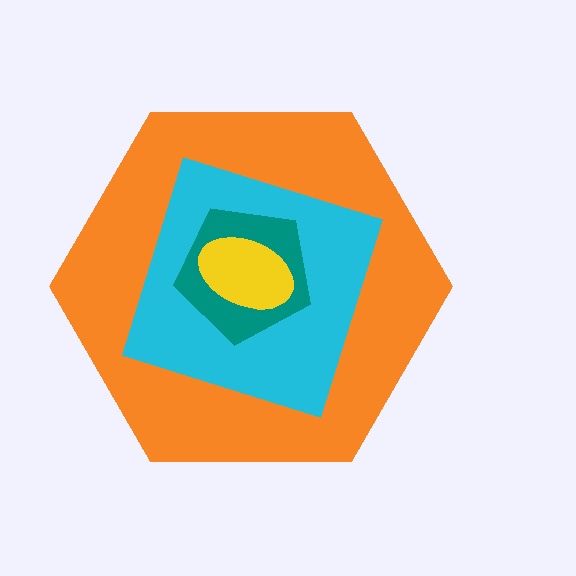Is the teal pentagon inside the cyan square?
Yes.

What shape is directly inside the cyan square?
The teal pentagon.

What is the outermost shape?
The orange hexagon.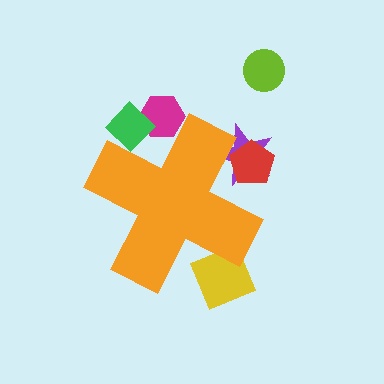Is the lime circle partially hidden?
No, the lime circle is fully visible.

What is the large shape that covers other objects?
An orange cross.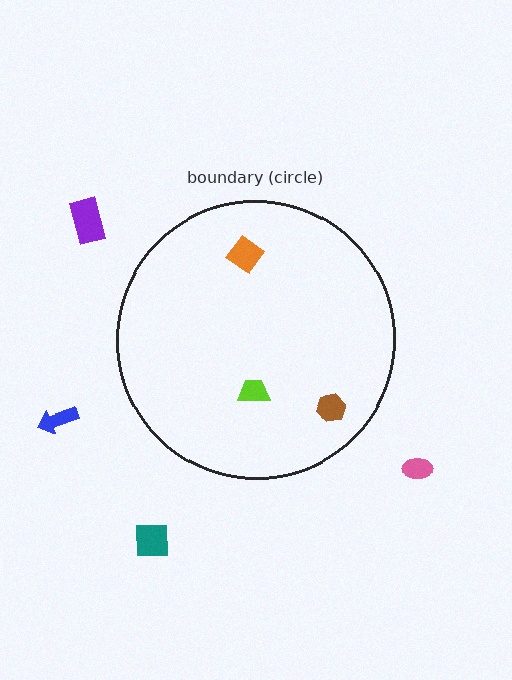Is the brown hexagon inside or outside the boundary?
Inside.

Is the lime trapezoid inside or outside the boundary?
Inside.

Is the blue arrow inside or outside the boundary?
Outside.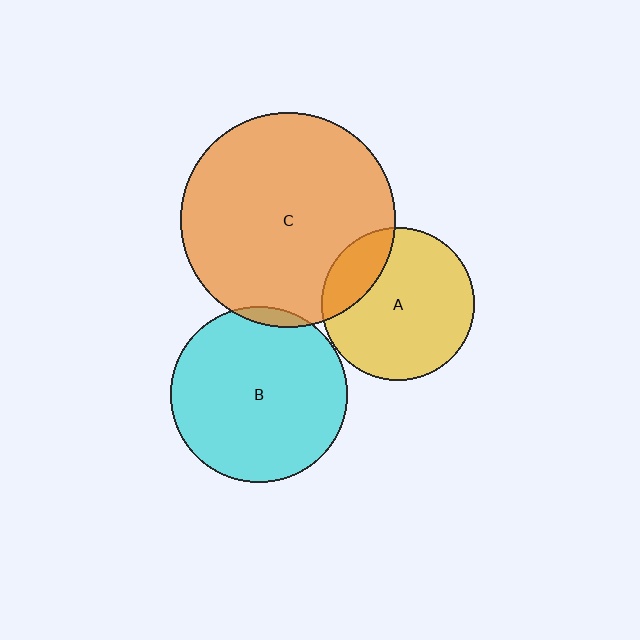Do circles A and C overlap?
Yes.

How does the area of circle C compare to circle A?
Approximately 2.0 times.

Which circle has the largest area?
Circle C (orange).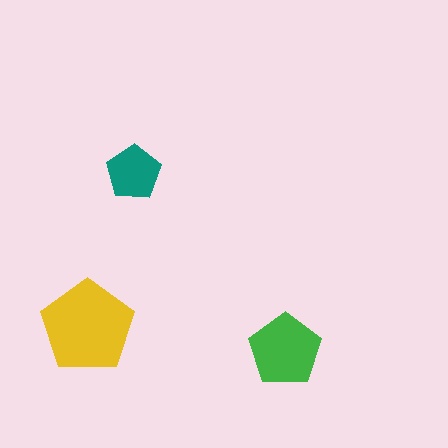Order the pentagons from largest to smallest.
the yellow one, the green one, the teal one.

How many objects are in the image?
There are 3 objects in the image.